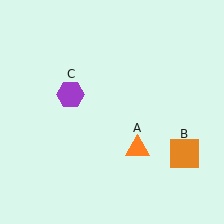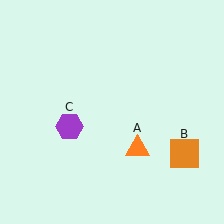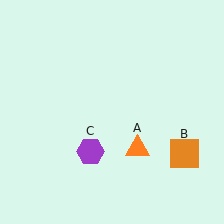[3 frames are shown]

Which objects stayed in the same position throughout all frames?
Orange triangle (object A) and orange square (object B) remained stationary.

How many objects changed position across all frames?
1 object changed position: purple hexagon (object C).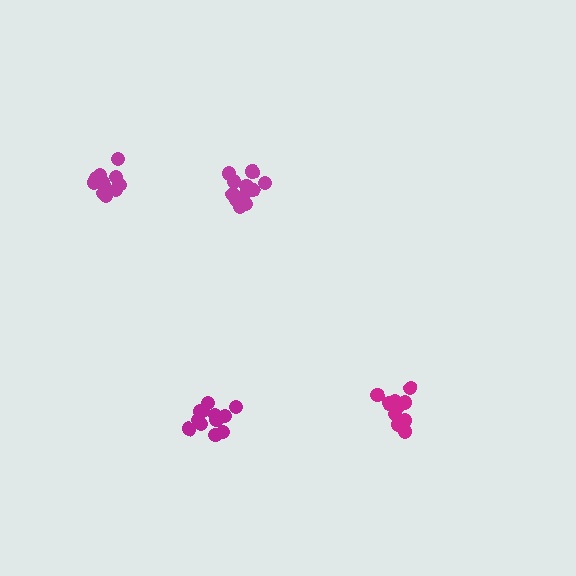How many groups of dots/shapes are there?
There are 4 groups.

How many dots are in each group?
Group 1: 12 dots, Group 2: 10 dots, Group 3: 12 dots, Group 4: 11 dots (45 total).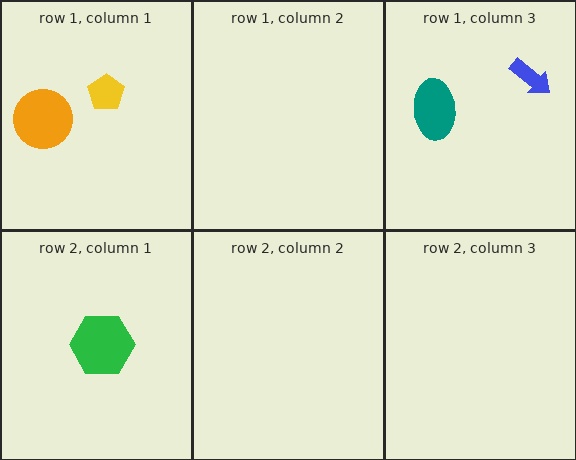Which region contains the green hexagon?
The row 2, column 1 region.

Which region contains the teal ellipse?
The row 1, column 3 region.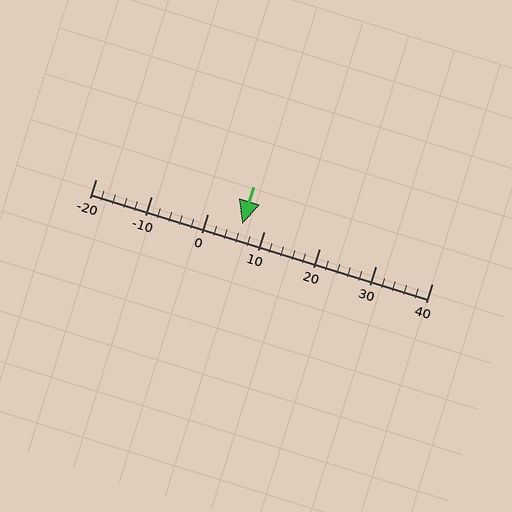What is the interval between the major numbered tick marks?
The major tick marks are spaced 10 units apart.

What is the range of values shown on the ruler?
The ruler shows values from -20 to 40.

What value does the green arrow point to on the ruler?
The green arrow points to approximately 6.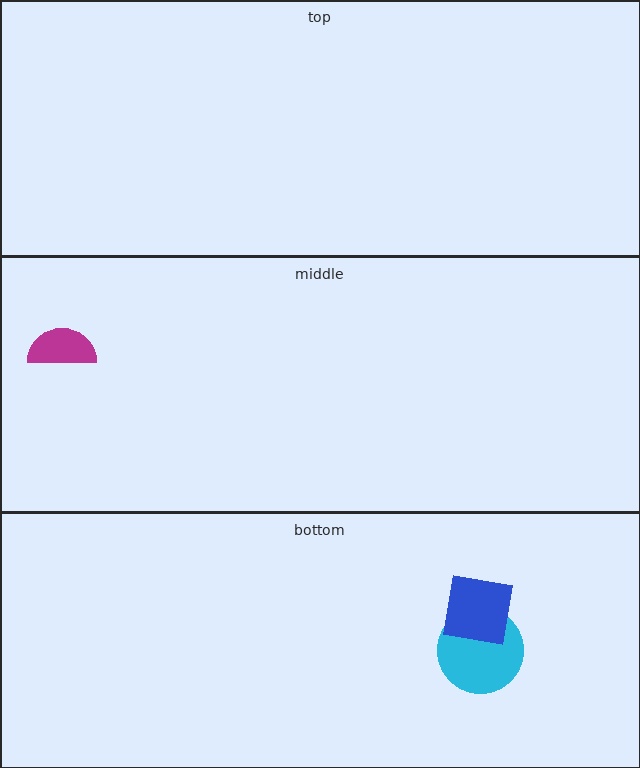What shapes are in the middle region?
The magenta semicircle.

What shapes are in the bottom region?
The cyan circle, the blue square.